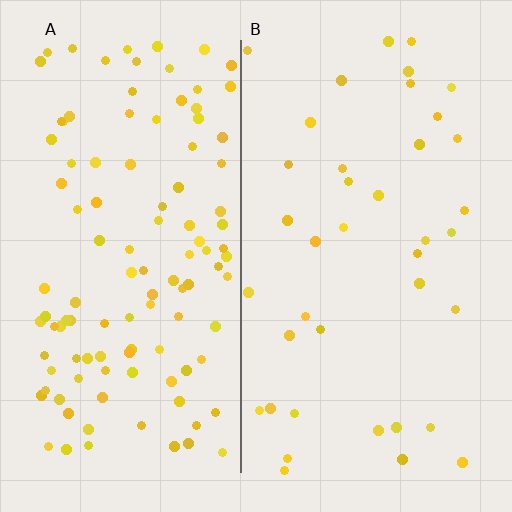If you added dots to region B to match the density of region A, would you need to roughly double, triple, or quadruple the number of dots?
Approximately triple.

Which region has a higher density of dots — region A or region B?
A (the left).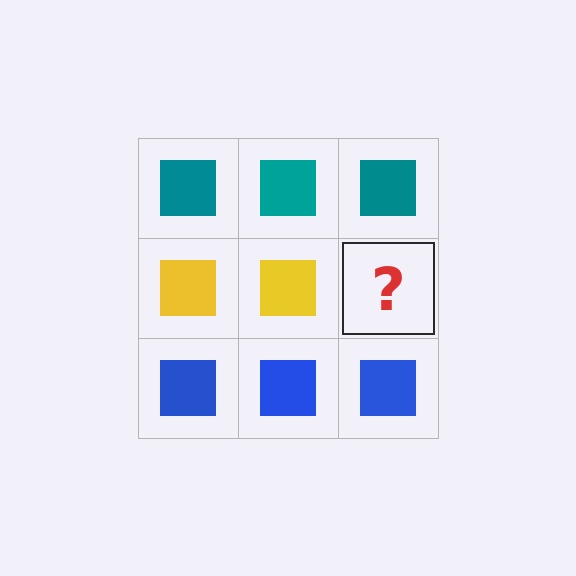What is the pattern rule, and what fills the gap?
The rule is that each row has a consistent color. The gap should be filled with a yellow square.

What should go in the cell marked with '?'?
The missing cell should contain a yellow square.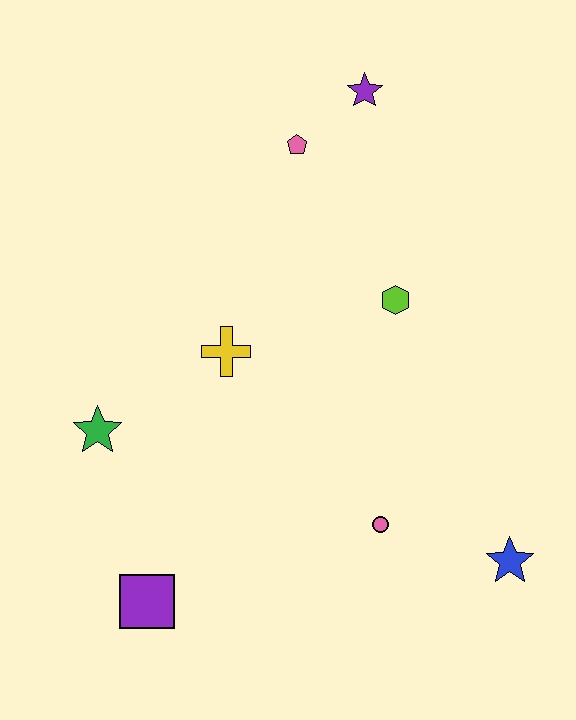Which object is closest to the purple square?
The green star is closest to the purple square.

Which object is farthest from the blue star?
The purple star is farthest from the blue star.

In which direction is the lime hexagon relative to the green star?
The lime hexagon is to the right of the green star.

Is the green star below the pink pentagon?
Yes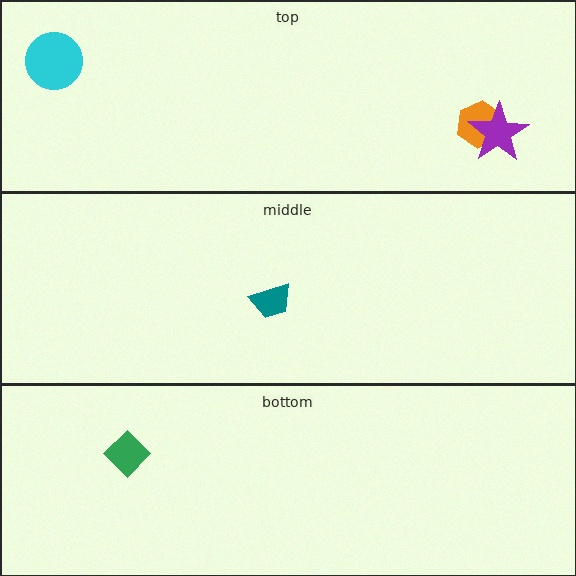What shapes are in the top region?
The orange hexagon, the purple star, the cyan circle.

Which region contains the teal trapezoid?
The middle region.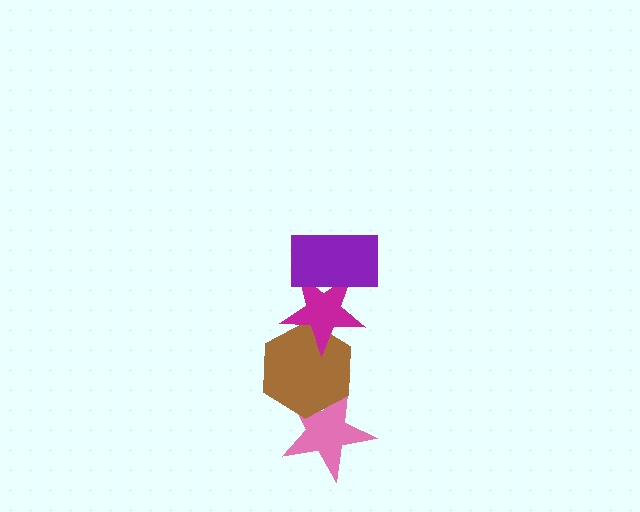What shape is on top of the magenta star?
The purple rectangle is on top of the magenta star.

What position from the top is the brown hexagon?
The brown hexagon is 3rd from the top.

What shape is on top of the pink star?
The brown hexagon is on top of the pink star.